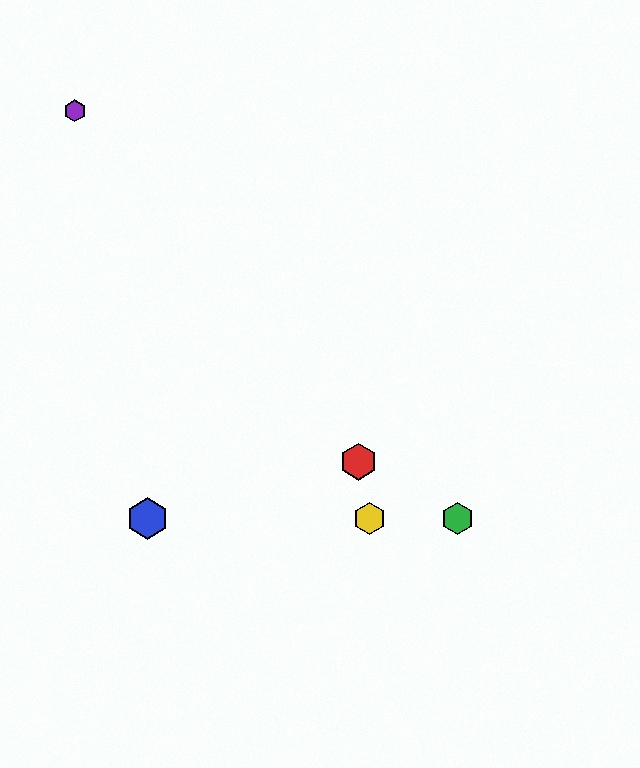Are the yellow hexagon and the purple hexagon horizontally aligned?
No, the yellow hexagon is at y≈518 and the purple hexagon is at y≈111.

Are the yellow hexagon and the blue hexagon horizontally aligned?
Yes, both are at y≈518.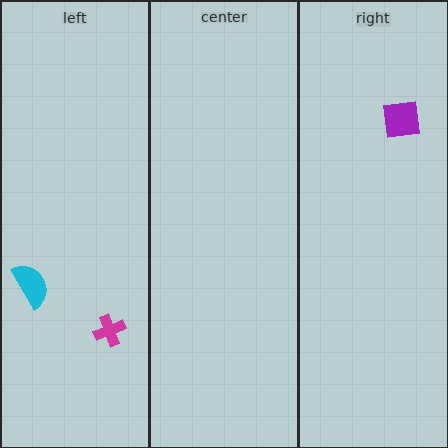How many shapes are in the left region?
2.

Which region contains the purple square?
The right region.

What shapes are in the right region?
The purple square.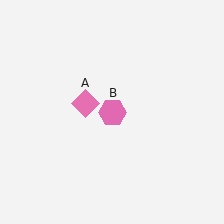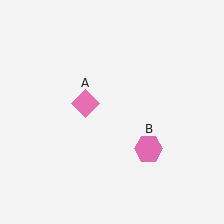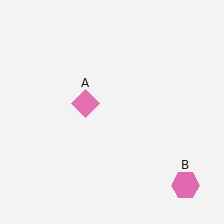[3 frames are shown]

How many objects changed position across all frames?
1 object changed position: pink hexagon (object B).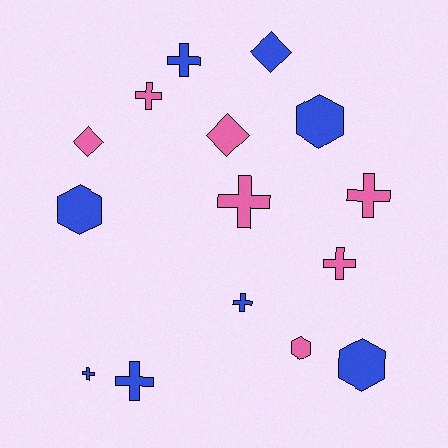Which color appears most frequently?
Blue, with 8 objects.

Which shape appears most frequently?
Cross, with 8 objects.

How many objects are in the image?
There are 15 objects.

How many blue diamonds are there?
There is 1 blue diamond.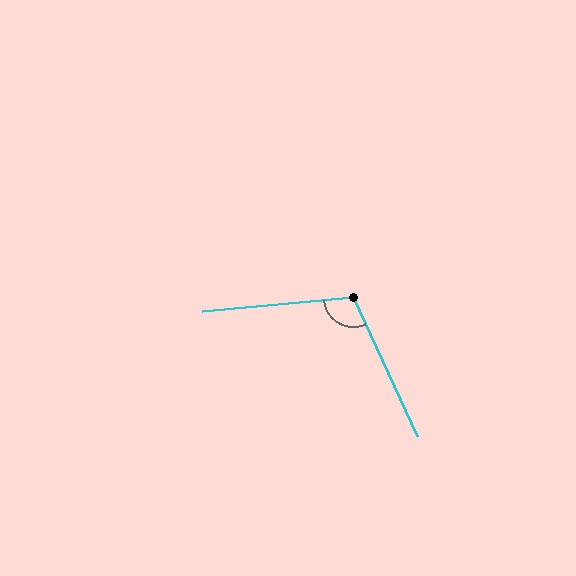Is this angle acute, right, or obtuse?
It is obtuse.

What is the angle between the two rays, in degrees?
Approximately 110 degrees.